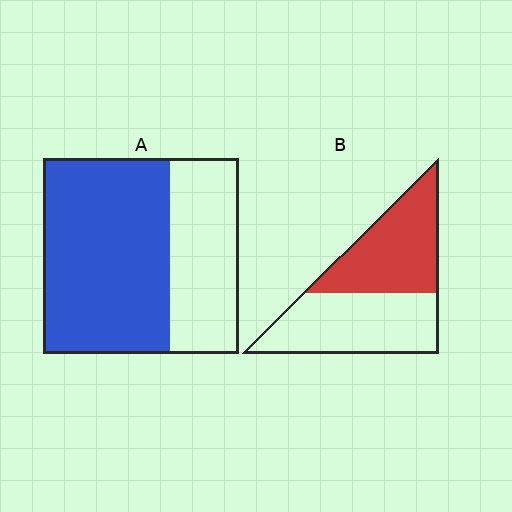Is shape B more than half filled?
Roughly half.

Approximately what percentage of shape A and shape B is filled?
A is approximately 65% and B is approximately 50%.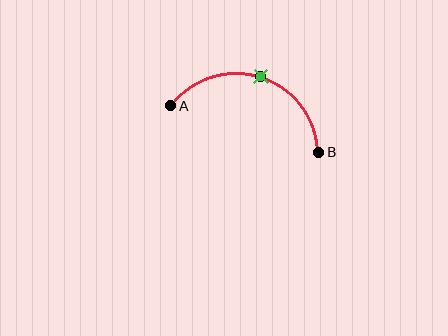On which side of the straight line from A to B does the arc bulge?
The arc bulges above the straight line connecting A and B.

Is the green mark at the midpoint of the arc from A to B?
Yes. The green mark lies on the arc at equal arc-length from both A and B — it is the arc midpoint.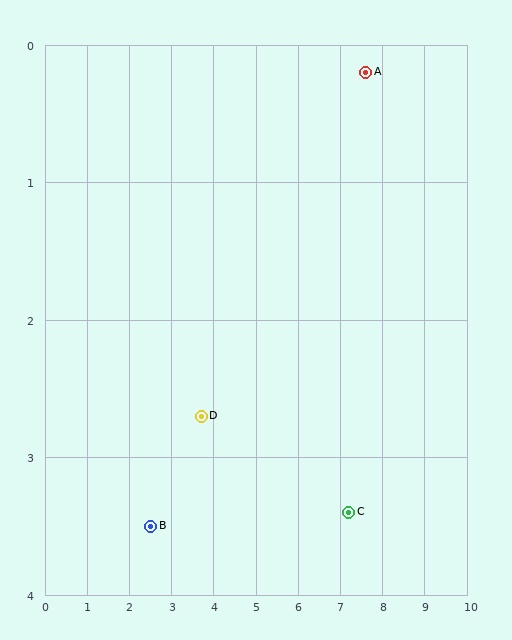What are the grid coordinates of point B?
Point B is at approximately (2.5, 3.5).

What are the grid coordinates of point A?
Point A is at approximately (7.6, 0.2).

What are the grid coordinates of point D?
Point D is at approximately (3.7, 2.7).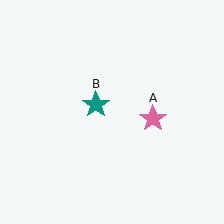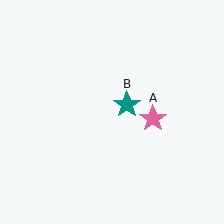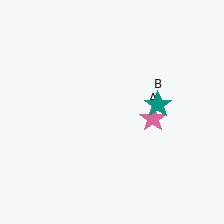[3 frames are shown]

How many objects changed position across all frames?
1 object changed position: teal star (object B).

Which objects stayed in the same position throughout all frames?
Pink star (object A) remained stationary.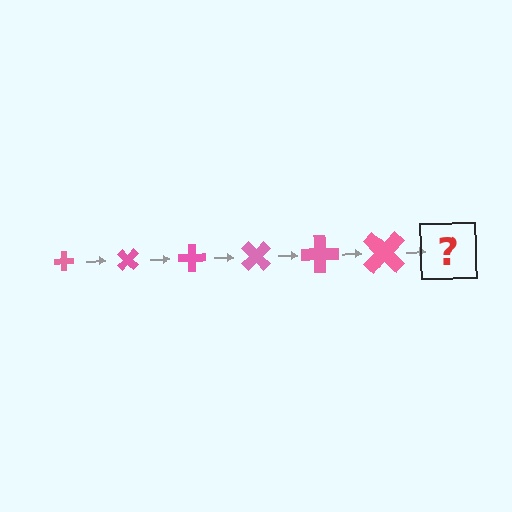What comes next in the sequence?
The next element should be a cross, larger than the previous one and rotated 270 degrees from the start.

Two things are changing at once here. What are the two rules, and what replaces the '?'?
The two rules are that the cross grows larger each step and it rotates 45 degrees each step. The '?' should be a cross, larger than the previous one and rotated 270 degrees from the start.